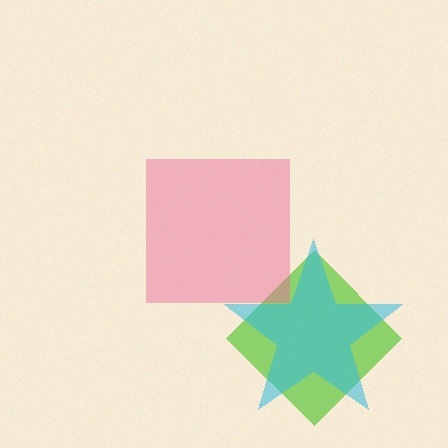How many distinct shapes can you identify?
There are 3 distinct shapes: a lime diamond, a cyan star, a pink square.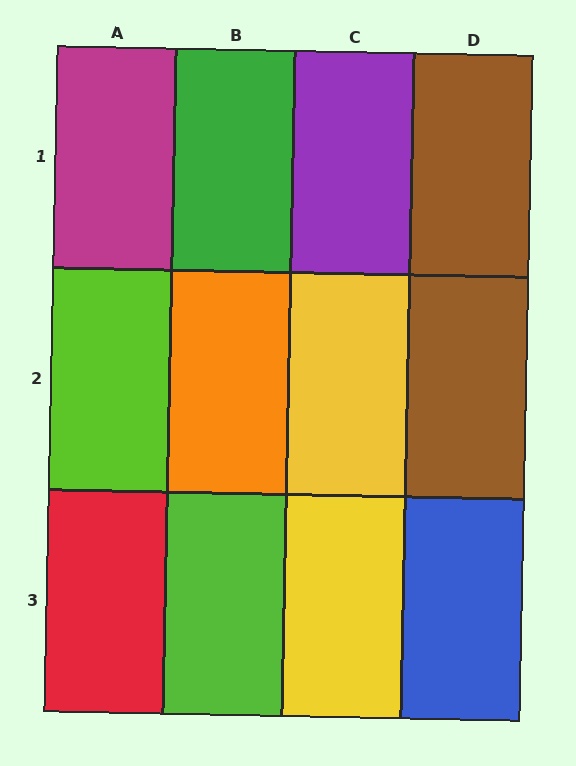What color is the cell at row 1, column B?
Green.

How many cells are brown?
2 cells are brown.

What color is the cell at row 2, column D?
Brown.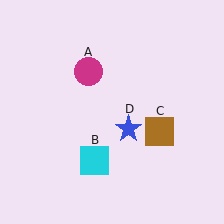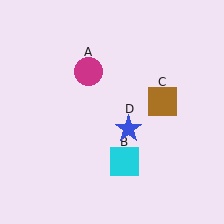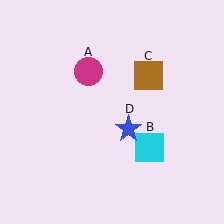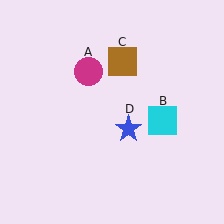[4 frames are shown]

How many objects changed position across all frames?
2 objects changed position: cyan square (object B), brown square (object C).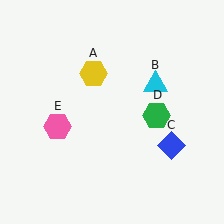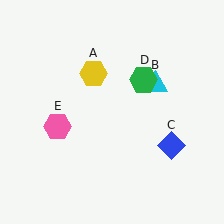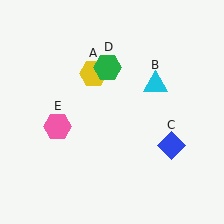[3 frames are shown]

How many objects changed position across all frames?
1 object changed position: green hexagon (object D).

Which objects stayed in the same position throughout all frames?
Yellow hexagon (object A) and cyan triangle (object B) and blue diamond (object C) and pink hexagon (object E) remained stationary.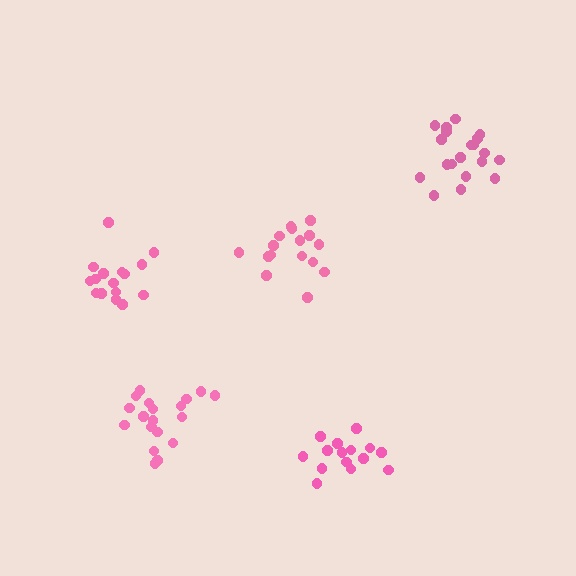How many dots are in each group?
Group 1: 19 dots, Group 2: 16 dots, Group 3: 16 dots, Group 4: 15 dots, Group 5: 21 dots (87 total).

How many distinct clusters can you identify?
There are 5 distinct clusters.